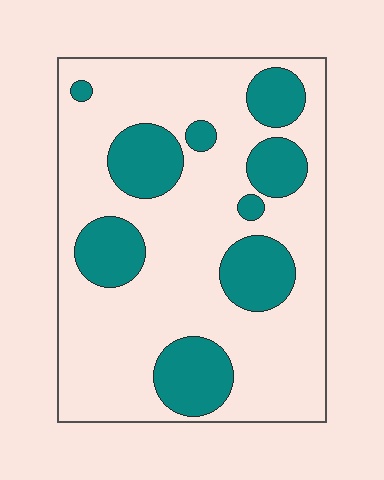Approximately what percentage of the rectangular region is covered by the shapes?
Approximately 25%.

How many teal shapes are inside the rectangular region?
9.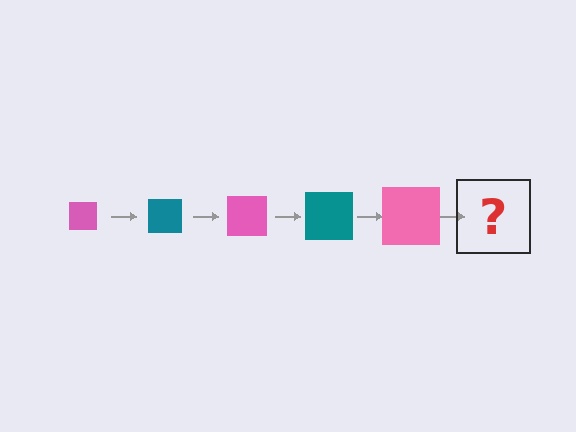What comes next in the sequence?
The next element should be a teal square, larger than the previous one.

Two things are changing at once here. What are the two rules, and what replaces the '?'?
The two rules are that the square grows larger each step and the color cycles through pink and teal. The '?' should be a teal square, larger than the previous one.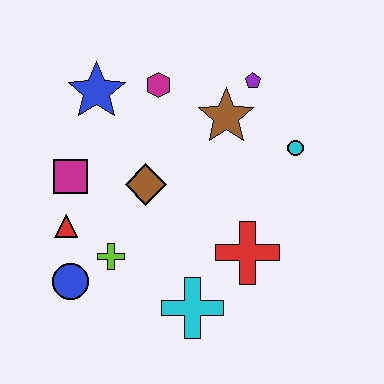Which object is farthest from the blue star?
The cyan cross is farthest from the blue star.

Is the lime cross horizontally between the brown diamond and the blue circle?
Yes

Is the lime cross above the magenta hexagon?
No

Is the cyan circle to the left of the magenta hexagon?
No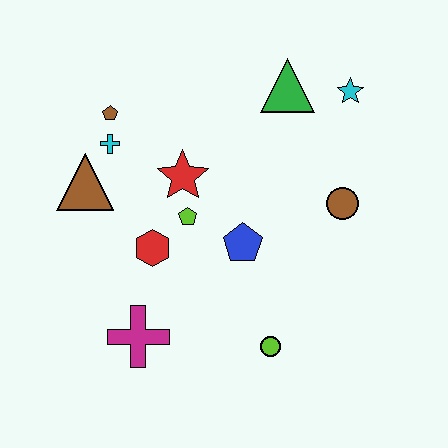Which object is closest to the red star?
The lime pentagon is closest to the red star.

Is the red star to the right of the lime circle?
No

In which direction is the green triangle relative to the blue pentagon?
The green triangle is above the blue pentagon.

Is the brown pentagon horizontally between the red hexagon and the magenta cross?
No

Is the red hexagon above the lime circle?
Yes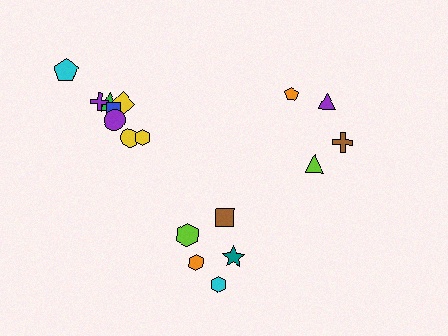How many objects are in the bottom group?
There are 5 objects.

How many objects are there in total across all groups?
There are 17 objects.